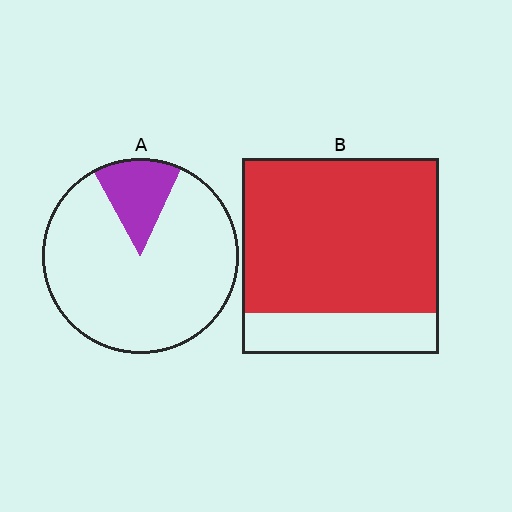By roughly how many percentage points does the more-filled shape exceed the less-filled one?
By roughly 65 percentage points (B over A).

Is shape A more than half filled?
No.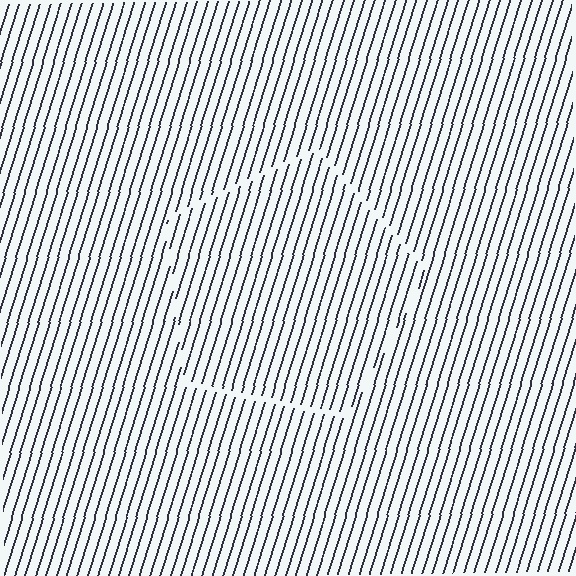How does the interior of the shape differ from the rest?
The interior of the shape contains the same grating, shifted by half a period — the contour is defined by the phase discontinuity where line-ends from the inner and outer gratings abut.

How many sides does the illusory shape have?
5 sides — the line-ends trace a pentagon.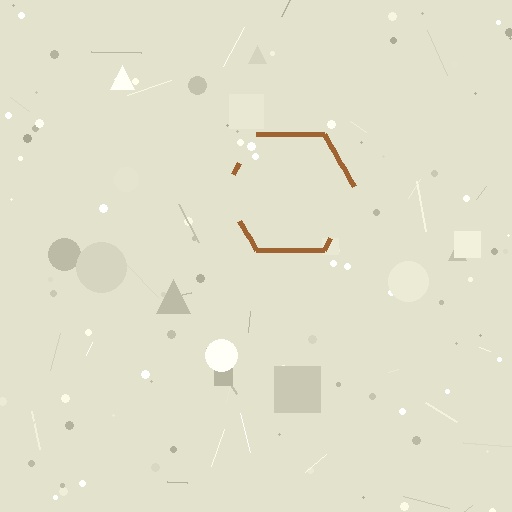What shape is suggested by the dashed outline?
The dashed outline suggests a hexagon.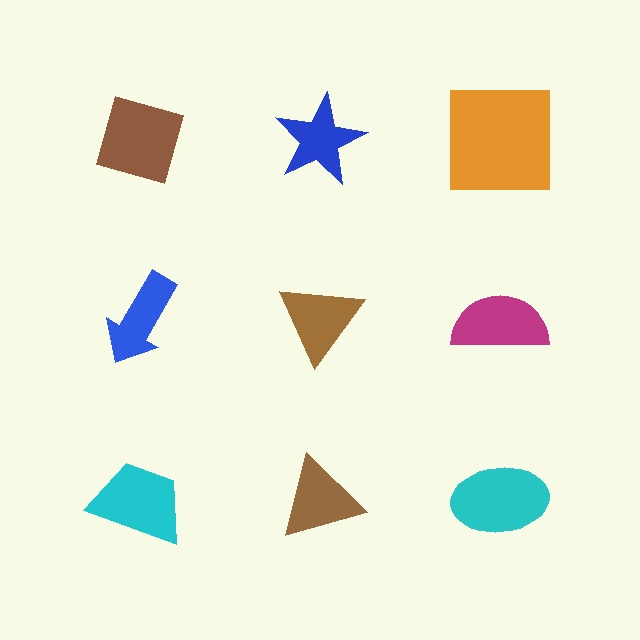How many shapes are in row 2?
3 shapes.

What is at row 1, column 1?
A brown diamond.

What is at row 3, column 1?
A cyan trapezoid.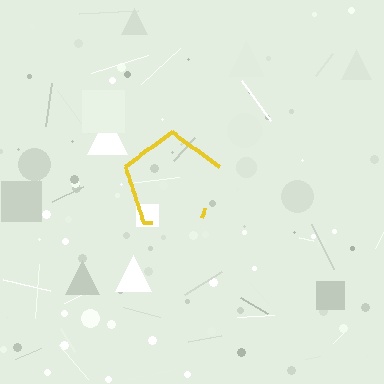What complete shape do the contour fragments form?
The contour fragments form a pentagon.